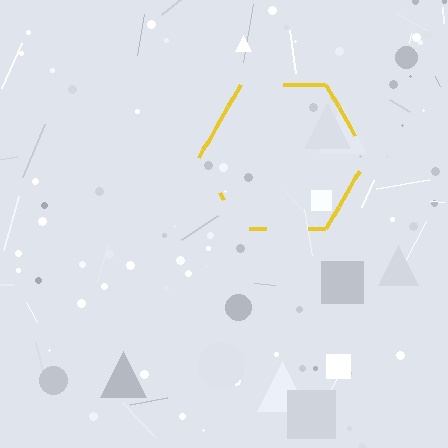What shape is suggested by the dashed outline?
The dashed outline suggests a hexagon.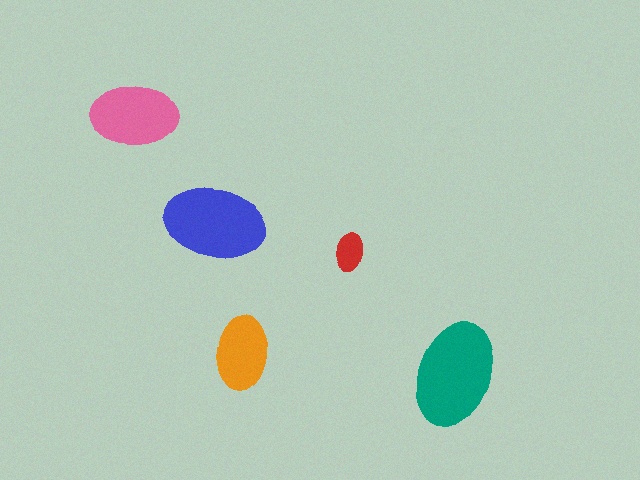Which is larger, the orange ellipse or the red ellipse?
The orange one.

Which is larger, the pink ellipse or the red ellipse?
The pink one.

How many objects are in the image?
There are 5 objects in the image.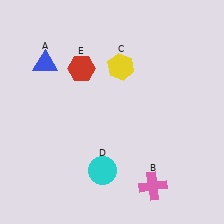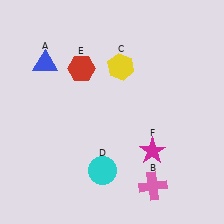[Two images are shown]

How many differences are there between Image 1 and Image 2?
There is 1 difference between the two images.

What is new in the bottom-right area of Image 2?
A magenta star (F) was added in the bottom-right area of Image 2.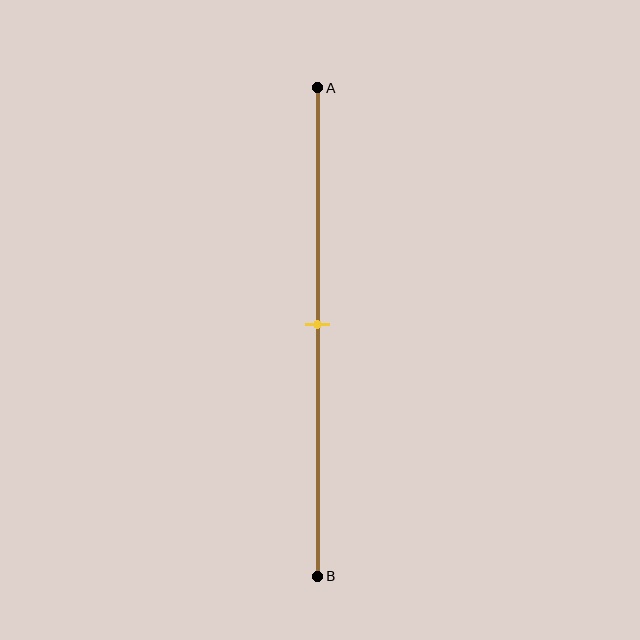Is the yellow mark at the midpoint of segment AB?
Yes, the mark is approximately at the midpoint.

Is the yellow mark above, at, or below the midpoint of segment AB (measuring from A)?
The yellow mark is approximately at the midpoint of segment AB.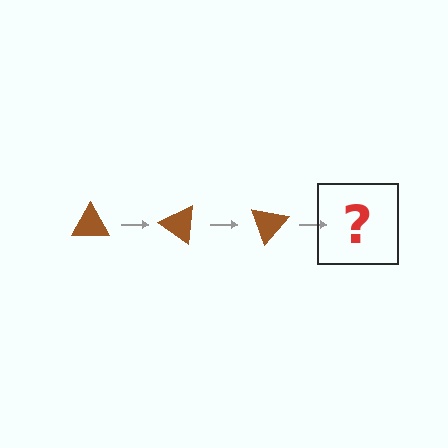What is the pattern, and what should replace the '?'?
The pattern is that the triangle rotates 35 degrees each step. The '?' should be a brown triangle rotated 105 degrees.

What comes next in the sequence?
The next element should be a brown triangle rotated 105 degrees.